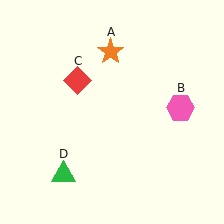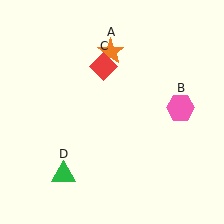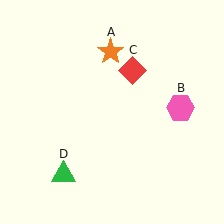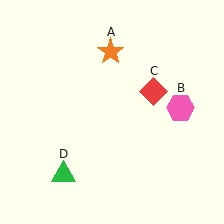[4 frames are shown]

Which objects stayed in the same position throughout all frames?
Orange star (object A) and pink hexagon (object B) and green triangle (object D) remained stationary.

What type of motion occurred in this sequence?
The red diamond (object C) rotated clockwise around the center of the scene.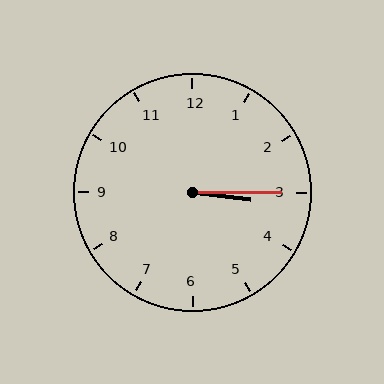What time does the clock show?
3:15.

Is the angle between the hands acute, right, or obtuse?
It is acute.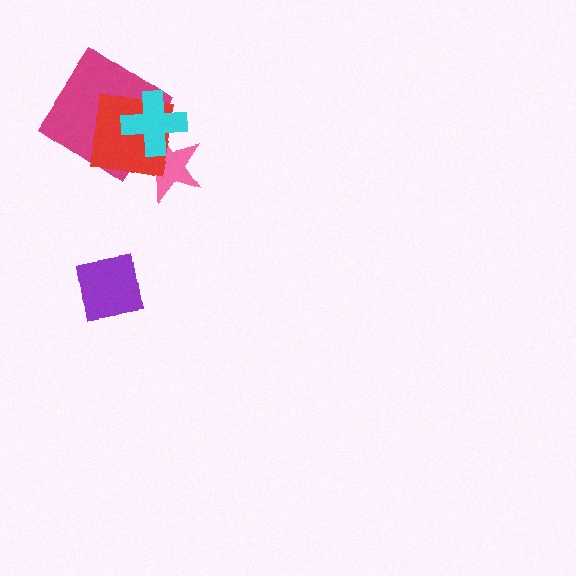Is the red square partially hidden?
Yes, it is partially covered by another shape.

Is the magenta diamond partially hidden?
Yes, it is partially covered by another shape.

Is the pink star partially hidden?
Yes, it is partially covered by another shape.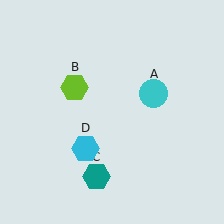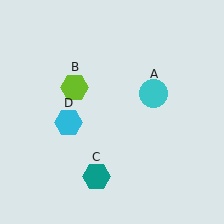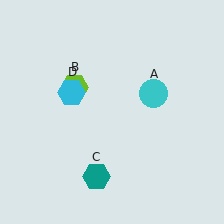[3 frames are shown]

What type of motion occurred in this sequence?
The cyan hexagon (object D) rotated clockwise around the center of the scene.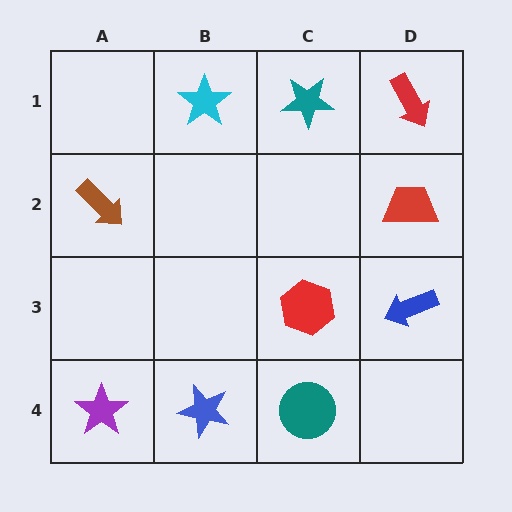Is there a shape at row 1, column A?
No, that cell is empty.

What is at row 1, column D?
A red arrow.